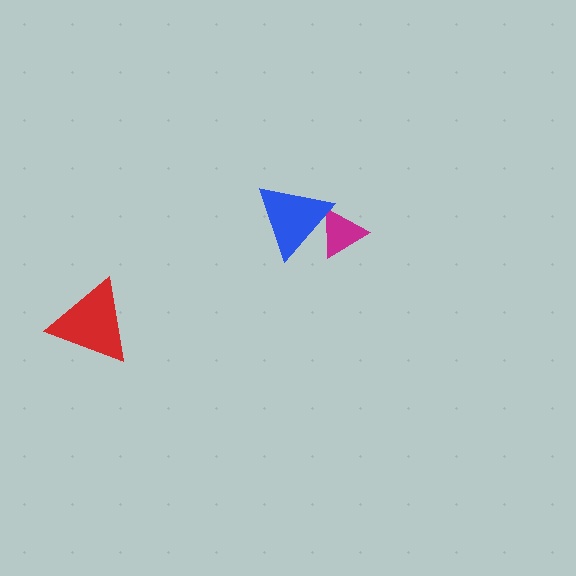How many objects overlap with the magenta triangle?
1 object overlaps with the magenta triangle.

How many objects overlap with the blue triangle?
1 object overlaps with the blue triangle.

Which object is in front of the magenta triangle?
The blue triangle is in front of the magenta triangle.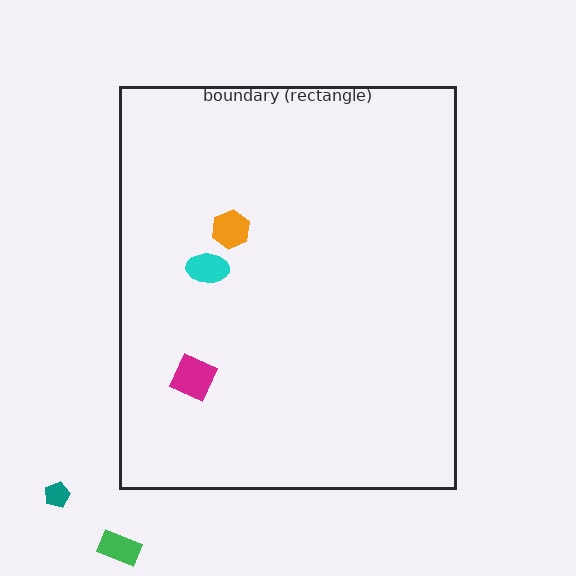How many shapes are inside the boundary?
3 inside, 2 outside.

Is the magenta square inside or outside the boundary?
Inside.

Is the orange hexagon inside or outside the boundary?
Inside.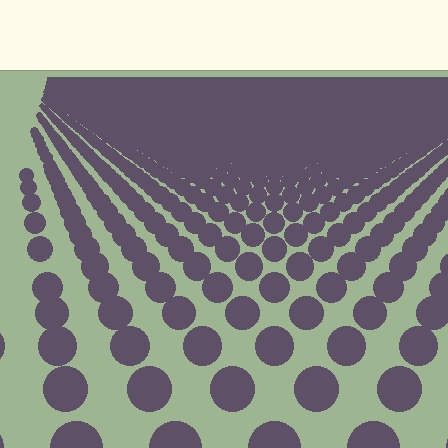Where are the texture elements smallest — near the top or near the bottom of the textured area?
Near the top.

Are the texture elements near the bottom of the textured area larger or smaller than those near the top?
Larger. Near the bottom, elements are closer to the viewer and appear at a bigger on-screen size.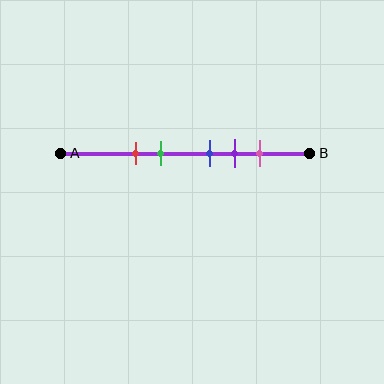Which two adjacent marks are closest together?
The blue and purple marks are the closest adjacent pair.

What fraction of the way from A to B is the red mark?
The red mark is approximately 30% (0.3) of the way from A to B.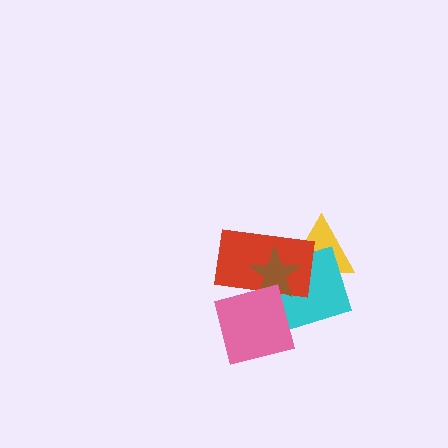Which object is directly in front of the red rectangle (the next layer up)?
The brown star is directly in front of the red rectangle.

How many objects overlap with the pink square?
3 objects overlap with the pink square.